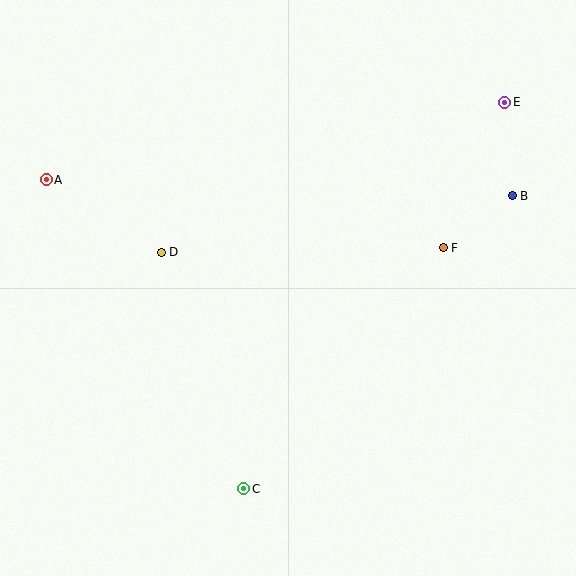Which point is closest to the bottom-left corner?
Point C is closest to the bottom-left corner.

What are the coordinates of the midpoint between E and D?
The midpoint between E and D is at (333, 177).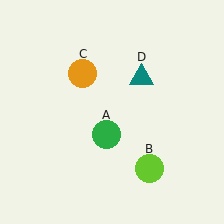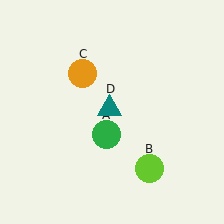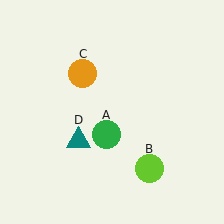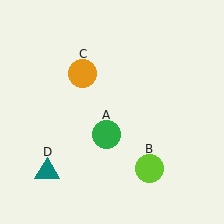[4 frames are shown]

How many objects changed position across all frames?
1 object changed position: teal triangle (object D).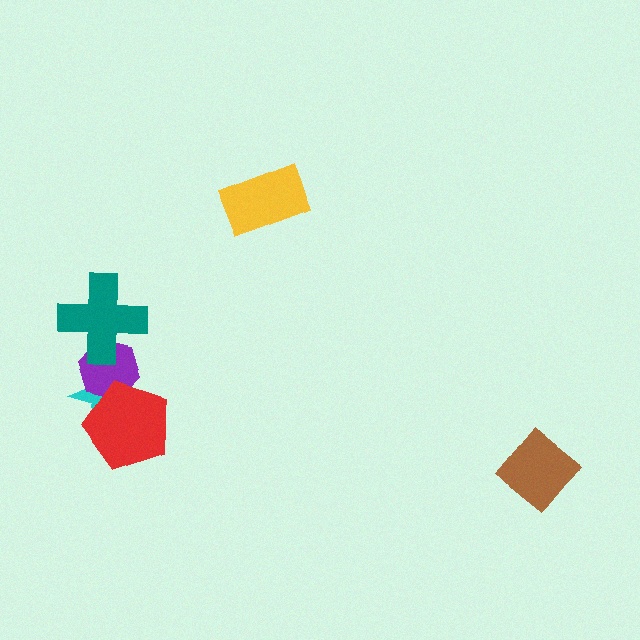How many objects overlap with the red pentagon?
2 objects overlap with the red pentagon.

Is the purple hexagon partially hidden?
Yes, it is partially covered by another shape.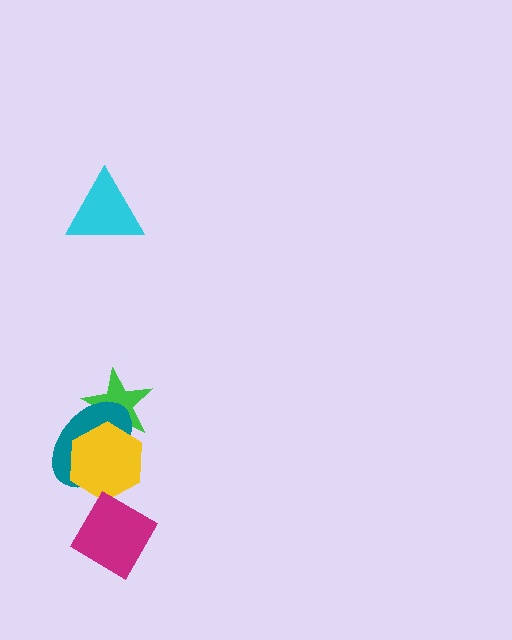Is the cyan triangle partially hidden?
No, no other shape covers it.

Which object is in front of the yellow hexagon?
The magenta diamond is in front of the yellow hexagon.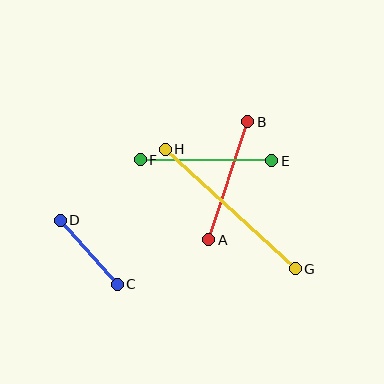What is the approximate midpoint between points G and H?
The midpoint is at approximately (230, 209) pixels.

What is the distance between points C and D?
The distance is approximately 86 pixels.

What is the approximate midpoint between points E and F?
The midpoint is at approximately (206, 160) pixels.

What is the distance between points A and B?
The distance is approximately 124 pixels.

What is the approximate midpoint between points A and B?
The midpoint is at approximately (228, 181) pixels.